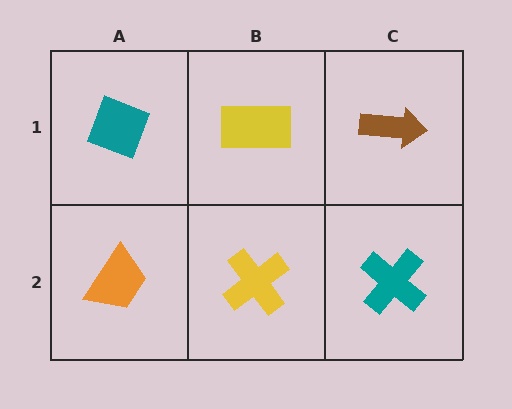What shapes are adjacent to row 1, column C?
A teal cross (row 2, column C), a yellow rectangle (row 1, column B).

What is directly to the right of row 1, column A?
A yellow rectangle.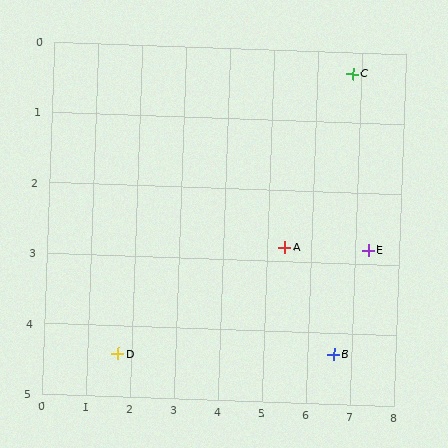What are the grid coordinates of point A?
Point A is at approximately (5.4, 2.8).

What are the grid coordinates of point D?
Point D is at approximately (1.7, 4.4).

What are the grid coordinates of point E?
Point E is at approximately (7.3, 2.8).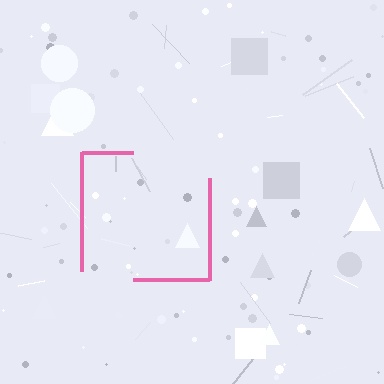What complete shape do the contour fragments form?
The contour fragments form a square.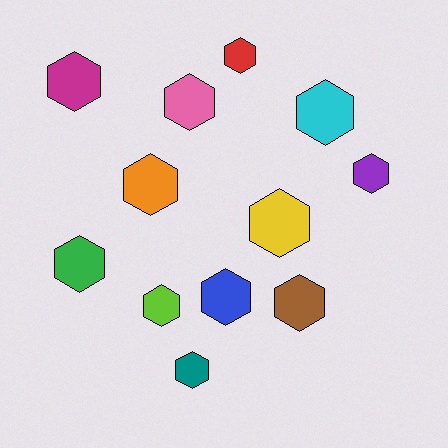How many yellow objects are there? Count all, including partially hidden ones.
There is 1 yellow object.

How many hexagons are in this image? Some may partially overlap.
There are 12 hexagons.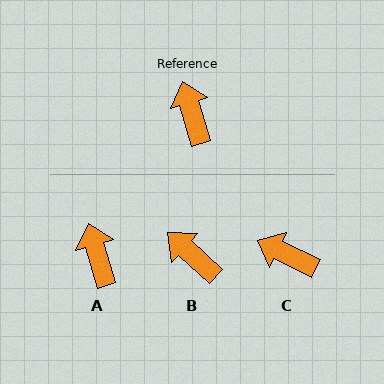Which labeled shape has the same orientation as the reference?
A.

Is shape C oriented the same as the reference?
No, it is off by about 47 degrees.